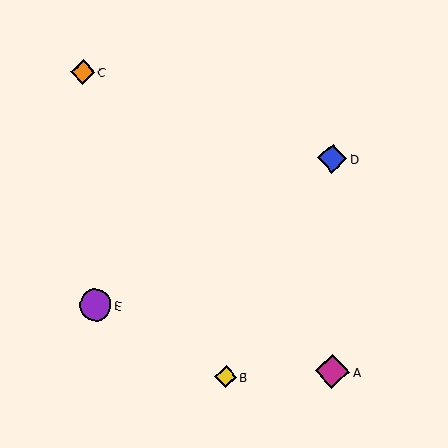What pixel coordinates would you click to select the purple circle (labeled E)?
Click at (95, 305) to select the purple circle E.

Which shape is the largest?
The magenta diamond (labeled A) is the largest.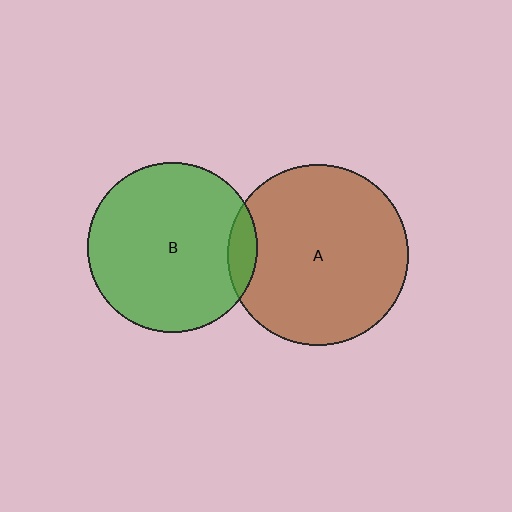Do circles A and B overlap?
Yes.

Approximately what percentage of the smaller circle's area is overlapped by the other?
Approximately 10%.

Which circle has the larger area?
Circle A (brown).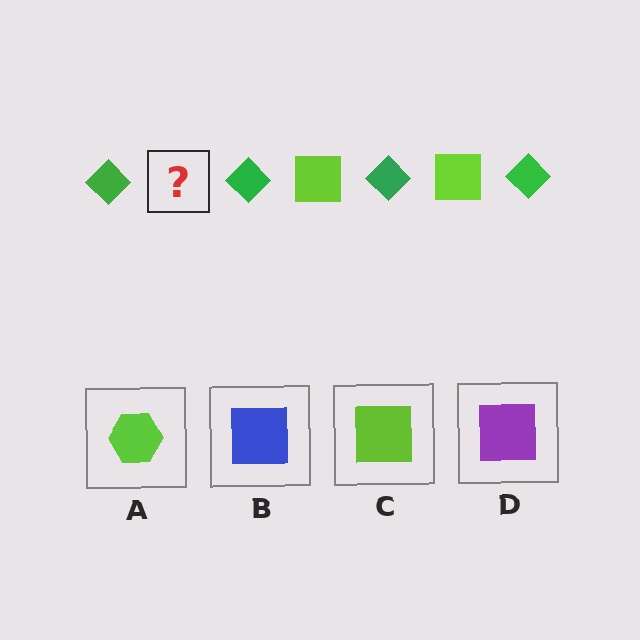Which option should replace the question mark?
Option C.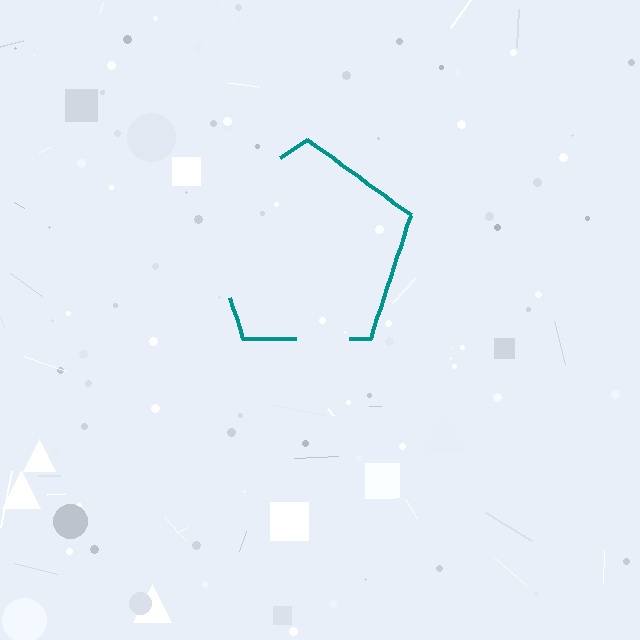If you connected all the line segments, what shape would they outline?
They would outline a pentagon.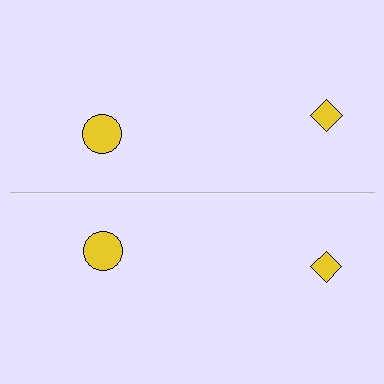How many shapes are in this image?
There are 4 shapes in this image.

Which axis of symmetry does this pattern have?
The pattern has a horizontal axis of symmetry running through the center of the image.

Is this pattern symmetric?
Yes, this pattern has bilateral (reflection) symmetry.